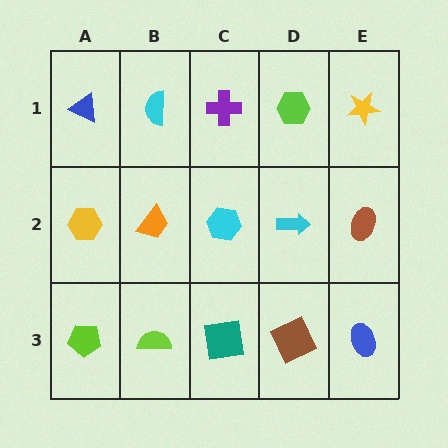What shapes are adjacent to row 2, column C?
A purple cross (row 1, column C), a teal square (row 3, column C), an orange trapezoid (row 2, column B), a cyan arrow (row 2, column D).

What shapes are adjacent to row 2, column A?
A blue triangle (row 1, column A), a lime pentagon (row 3, column A), an orange trapezoid (row 2, column B).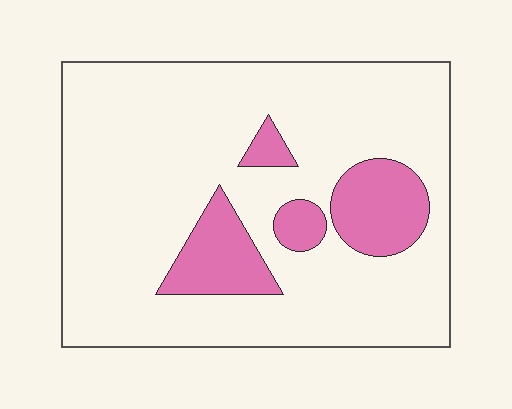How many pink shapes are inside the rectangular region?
4.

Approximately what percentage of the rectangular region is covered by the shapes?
Approximately 15%.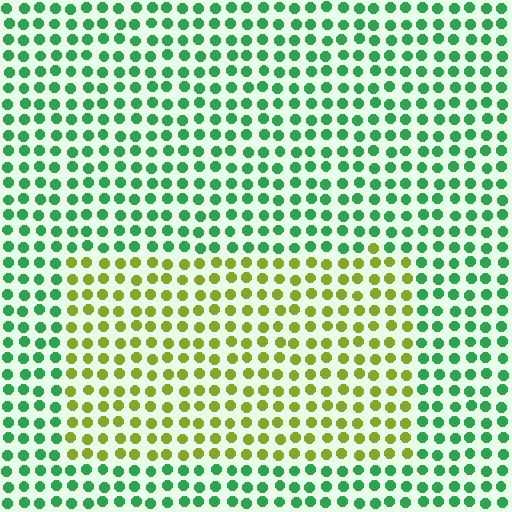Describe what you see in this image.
The image is filled with small green elements in a uniform arrangement. A rectangle-shaped region is visible where the elements are tinted to a slightly different hue, forming a subtle color boundary.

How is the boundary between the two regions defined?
The boundary is defined purely by a slight shift in hue (about 62 degrees). Spacing, size, and orientation are identical on both sides.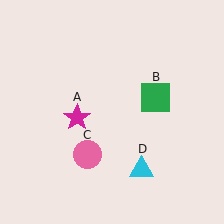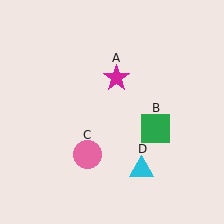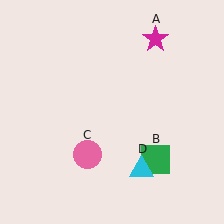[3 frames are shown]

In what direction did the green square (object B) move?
The green square (object B) moved down.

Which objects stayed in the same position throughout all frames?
Pink circle (object C) and cyan triangle (object D) remained stationary.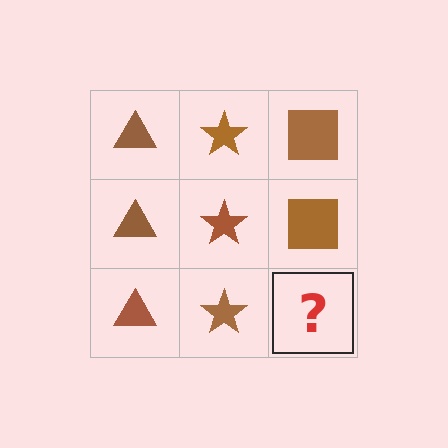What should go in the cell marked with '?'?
The missing cell should contain a brown square.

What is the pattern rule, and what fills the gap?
The rule is that each column has a consistent shape. The gap should be filled with a brown square.